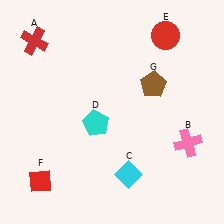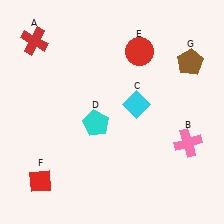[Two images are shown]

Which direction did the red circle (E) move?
The red circle (E) moved left.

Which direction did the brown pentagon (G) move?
The brown pentagon (G) moved right.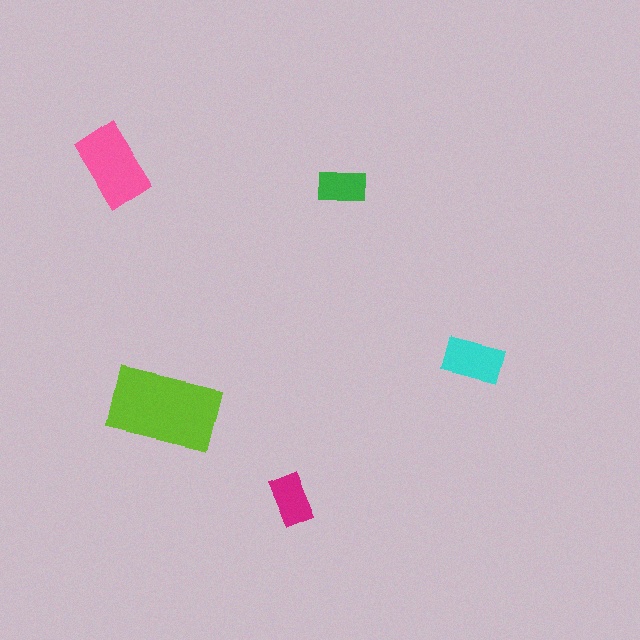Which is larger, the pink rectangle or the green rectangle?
The pink one.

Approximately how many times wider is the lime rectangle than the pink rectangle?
About 1.5 times wider.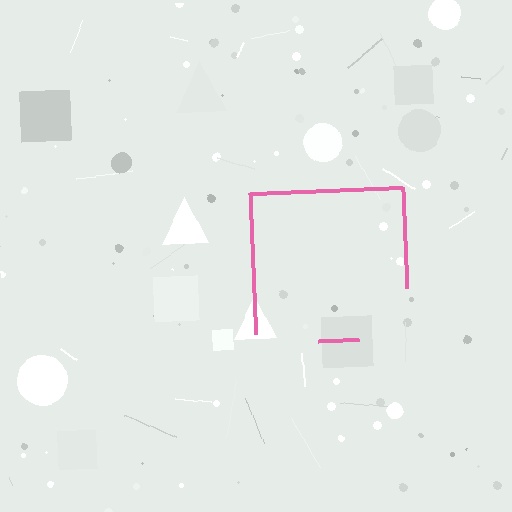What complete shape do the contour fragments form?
The contour fragments form a square.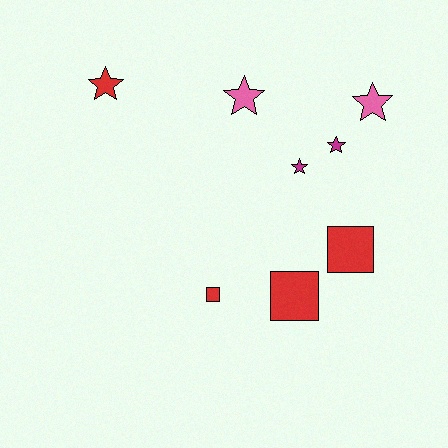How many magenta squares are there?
There are no magenta squares.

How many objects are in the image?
There are 8 objects.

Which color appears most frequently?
Red, with 4 objects.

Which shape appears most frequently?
Star, with 5 objects.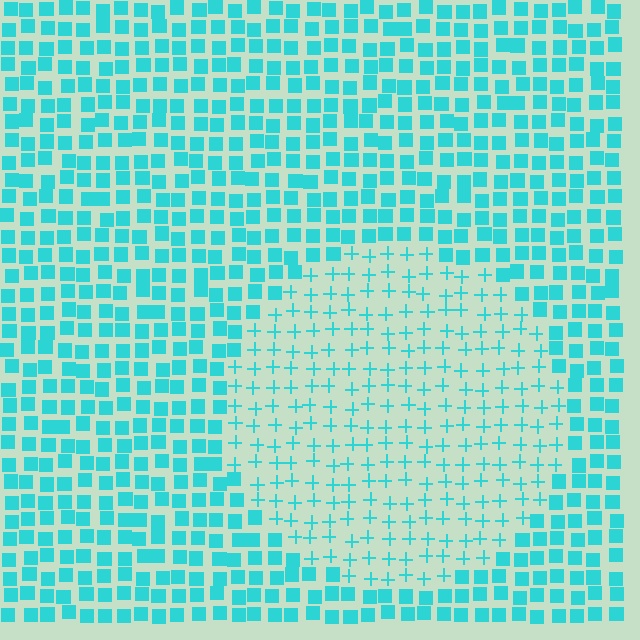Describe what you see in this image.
The image is filled with small cyan elements arranged in a uniform grid. A circle-shaped region contains plus signs, while the surrounding area contains squares. The boundary is defined purely by the change in element shape.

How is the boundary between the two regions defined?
The boundary is defined by a change in element shape: plus signs inside vs. squares outside. All elements share the same color and spacing.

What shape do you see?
I see a circle.